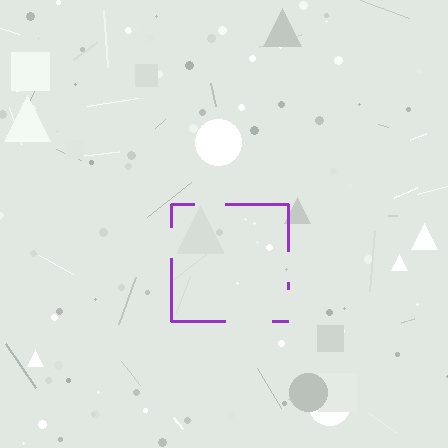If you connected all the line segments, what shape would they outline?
They would outline a square.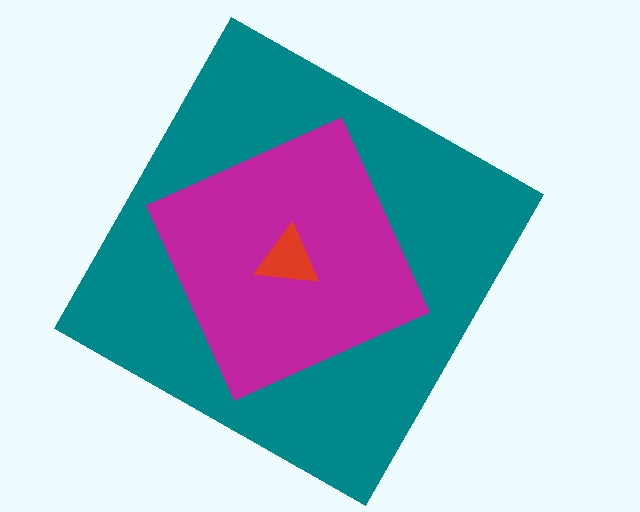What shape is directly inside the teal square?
The magenta diamond.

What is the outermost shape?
The teal square.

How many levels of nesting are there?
3.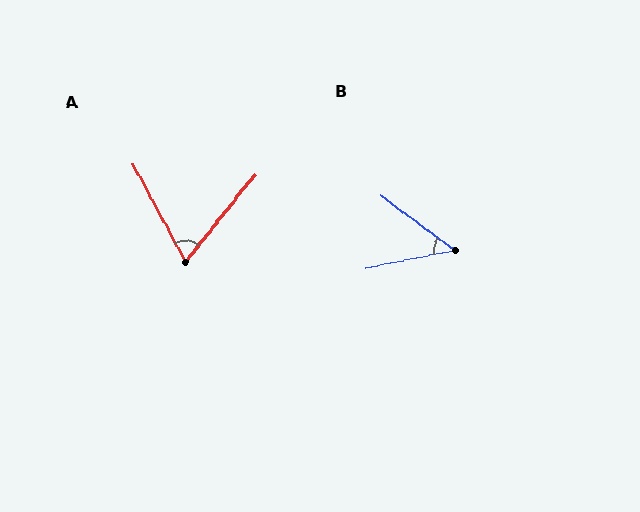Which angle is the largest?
A, at approximately 67 degrees.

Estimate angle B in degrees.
Approximately 48 degrees.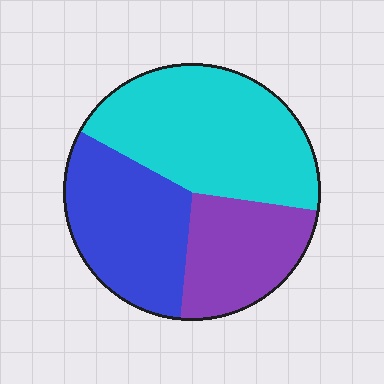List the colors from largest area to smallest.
From largest to smallest: cyan, blue, purple.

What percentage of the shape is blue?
Blue takes up about one third (1/3) of the shape.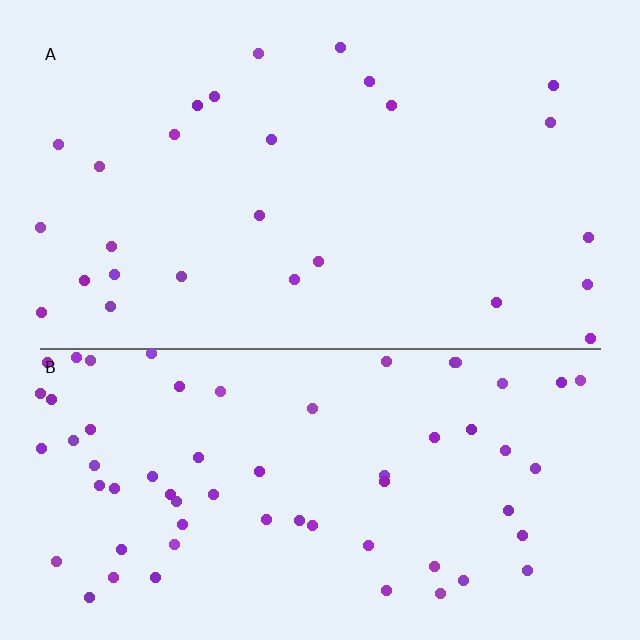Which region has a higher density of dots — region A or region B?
B (the bottom).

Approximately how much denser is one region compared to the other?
Approximately 2.4× — region B over region A.